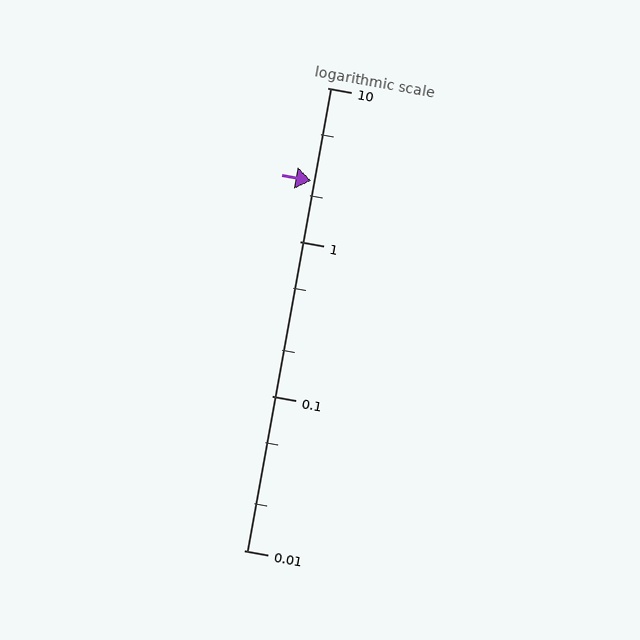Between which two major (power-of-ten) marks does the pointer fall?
The pointer is between 1 and 10.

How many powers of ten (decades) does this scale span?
The scale spans 3 decades, from 0.01 to 10.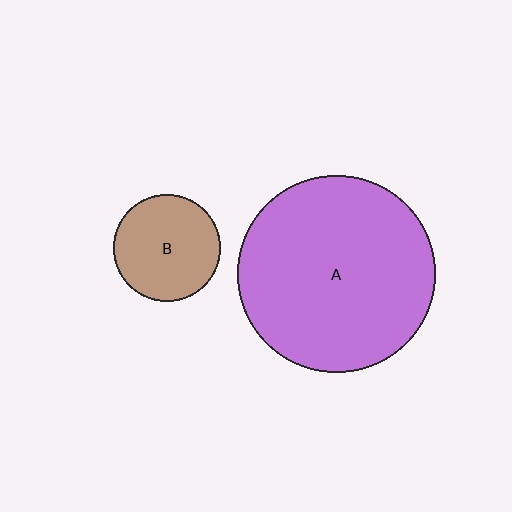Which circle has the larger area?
Circle A (purple).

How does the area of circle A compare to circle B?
Approximately 3.4 times.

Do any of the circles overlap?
No, none of the circles overlap.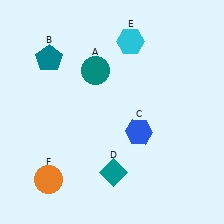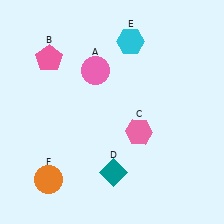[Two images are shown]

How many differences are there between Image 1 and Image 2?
There are 3 differences between the two images.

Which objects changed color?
A changed from teal to pink. B changed from teal to pink. C changed from blue to pink.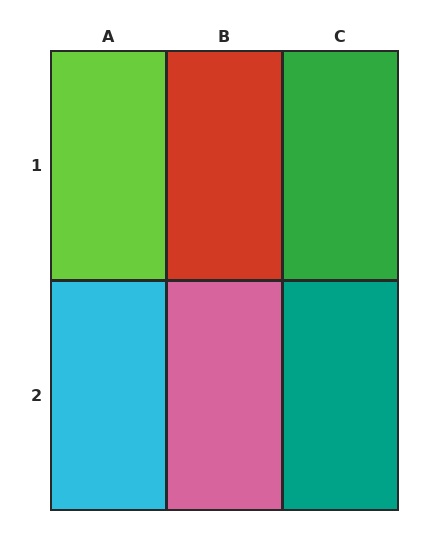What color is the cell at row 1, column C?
Green.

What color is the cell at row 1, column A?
Lime.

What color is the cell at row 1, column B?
Red.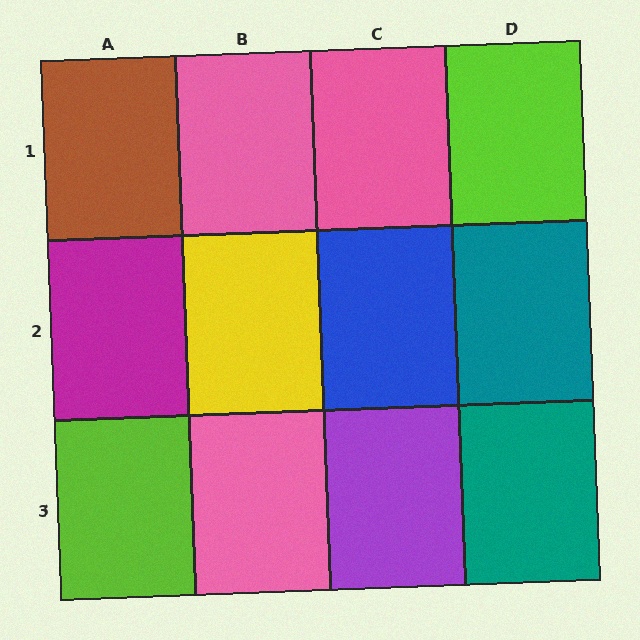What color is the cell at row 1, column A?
Brown.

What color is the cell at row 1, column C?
Pink.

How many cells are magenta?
1 cell is magenta.